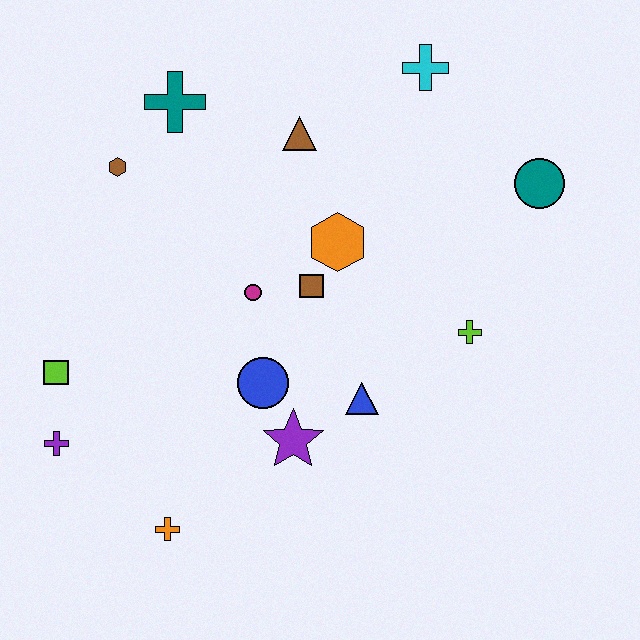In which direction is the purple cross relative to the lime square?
The purple cross is below the lime square.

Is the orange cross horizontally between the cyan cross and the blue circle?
No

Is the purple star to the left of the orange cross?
No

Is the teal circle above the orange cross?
Yes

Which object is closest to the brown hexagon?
The teal cross is closest to the brown hexagon.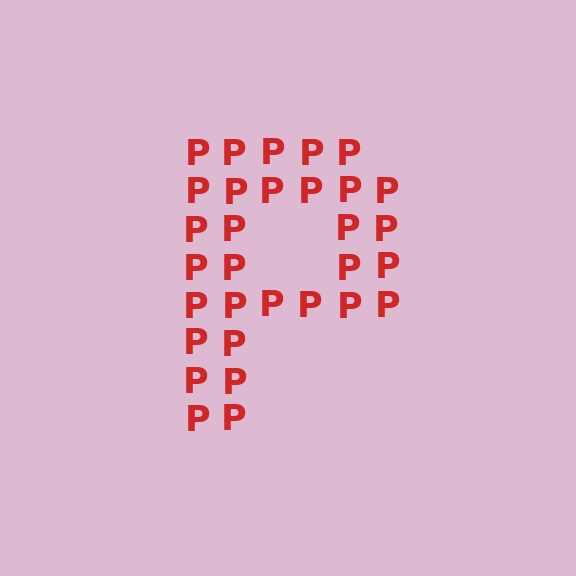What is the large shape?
The large shape is the letter P.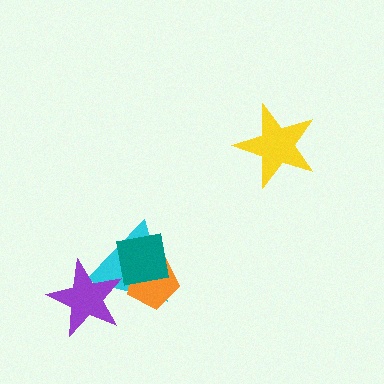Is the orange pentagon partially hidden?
Yes, it is partially covered by another shape.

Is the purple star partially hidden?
No, no other shape covers it.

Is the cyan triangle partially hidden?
Yes, it is partially covered by another shape.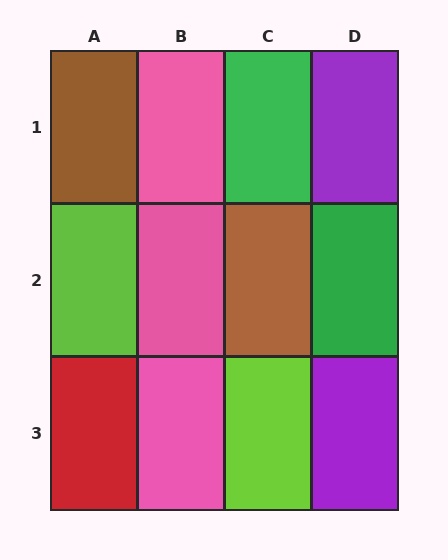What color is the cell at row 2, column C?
Brown.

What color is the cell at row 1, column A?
Brown.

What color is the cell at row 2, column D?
Green.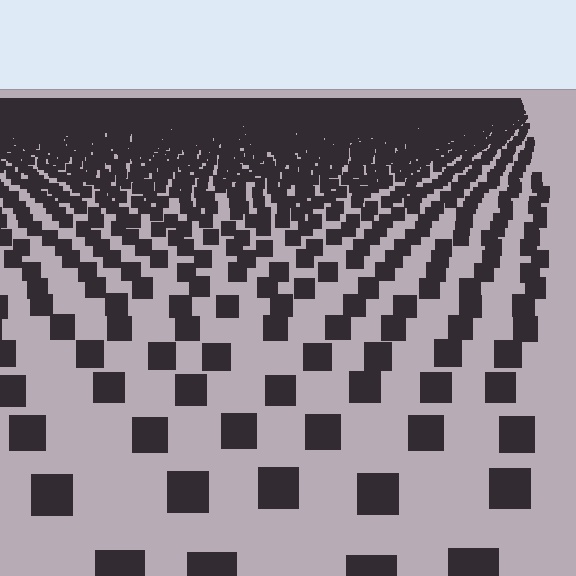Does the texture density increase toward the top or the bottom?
Density increases toward the top.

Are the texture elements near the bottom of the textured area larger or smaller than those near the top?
Larger. Near the bottom, elements are closer to the viewer and appear at a bigger on-screen size.